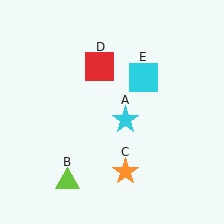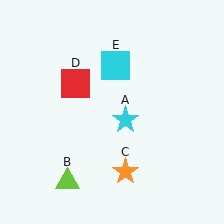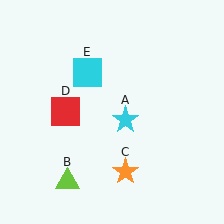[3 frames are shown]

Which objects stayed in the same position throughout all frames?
Cyan star (object A) and lime triangle (object B) and orange star (object C) remained stationary.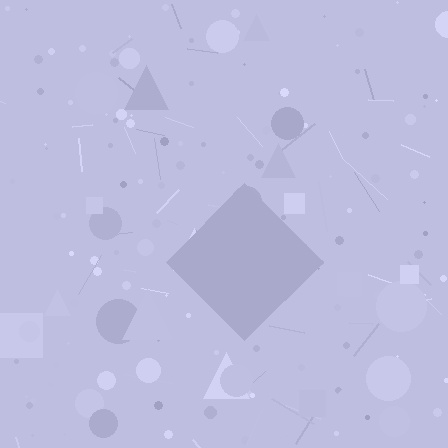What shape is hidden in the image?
A diamond is hidden in the image.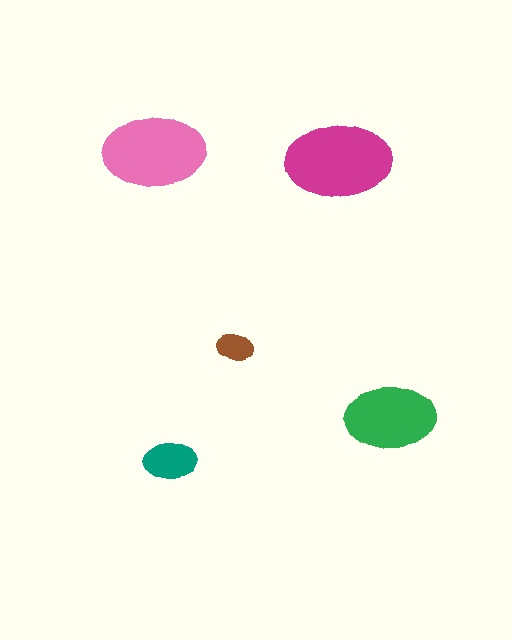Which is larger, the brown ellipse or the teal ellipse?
The teal one.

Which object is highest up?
The pink ellipse is topmost.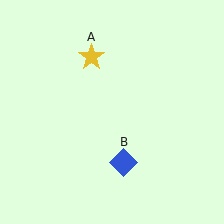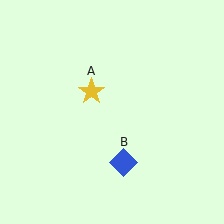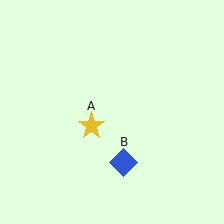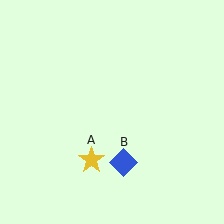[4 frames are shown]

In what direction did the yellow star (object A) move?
The yellow star (object A) moved down.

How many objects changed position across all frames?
1 object changed position: yellow star (object A).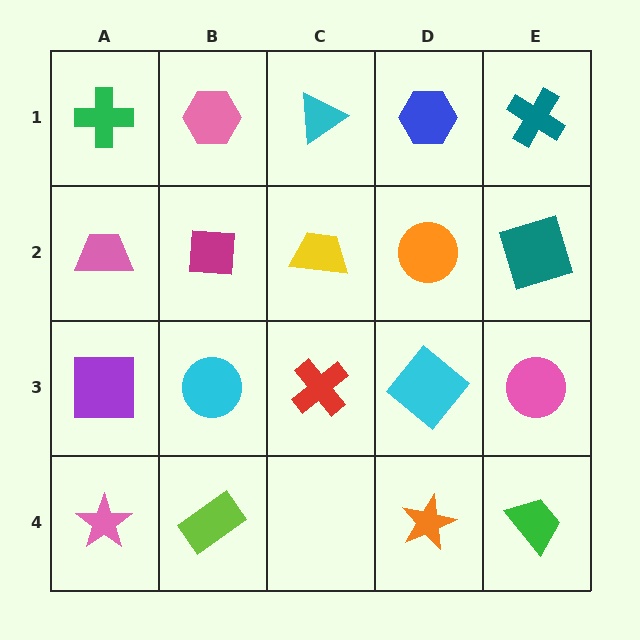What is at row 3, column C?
A red cross.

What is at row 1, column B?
A pink hexagon.